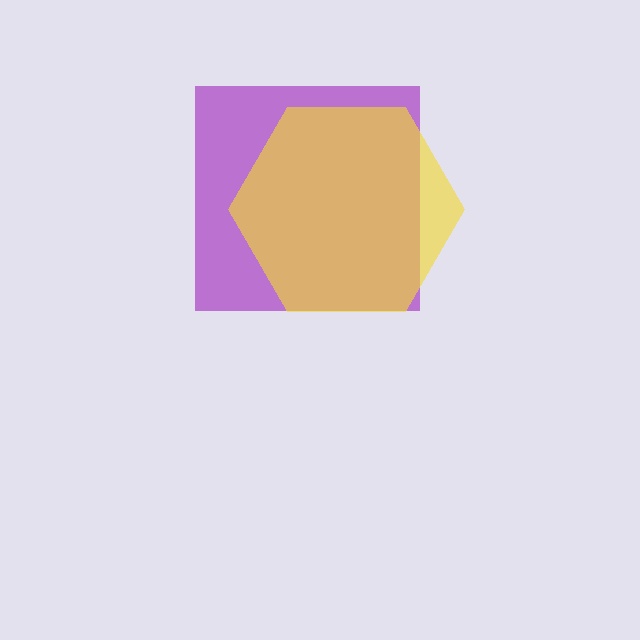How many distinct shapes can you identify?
There are 2 distinct shapes: a purple square, a yellow hexagon.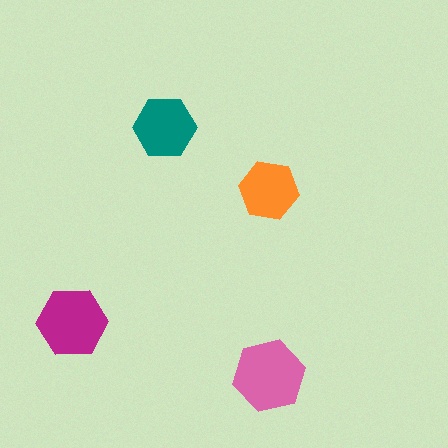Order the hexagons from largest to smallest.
the pink one, the magenta one, the teal one, the orange one.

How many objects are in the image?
There are 4 objects in the image.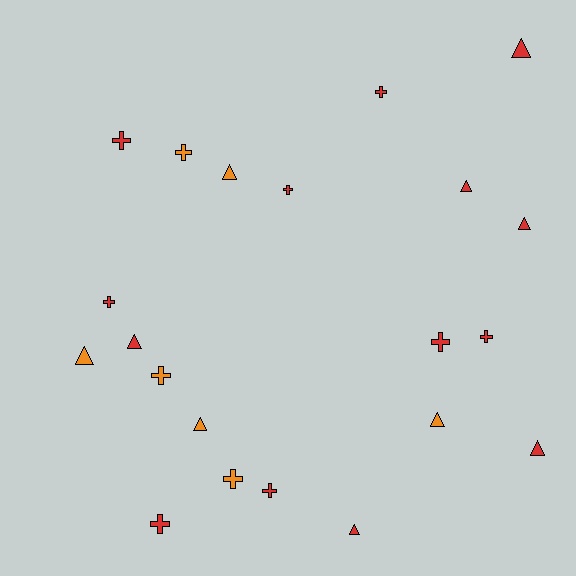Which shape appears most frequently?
Cross, with 11 objects.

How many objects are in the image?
There are 21 objects.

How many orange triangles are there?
There are 4 orange triangles.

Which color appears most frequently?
Red, with 14 objects.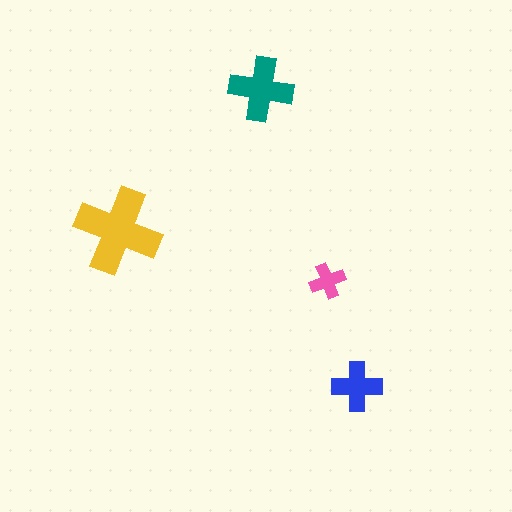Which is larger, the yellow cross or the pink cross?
The yellow one.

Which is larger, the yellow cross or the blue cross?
The yellow one.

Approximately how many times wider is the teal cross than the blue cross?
About 1.5 times wider.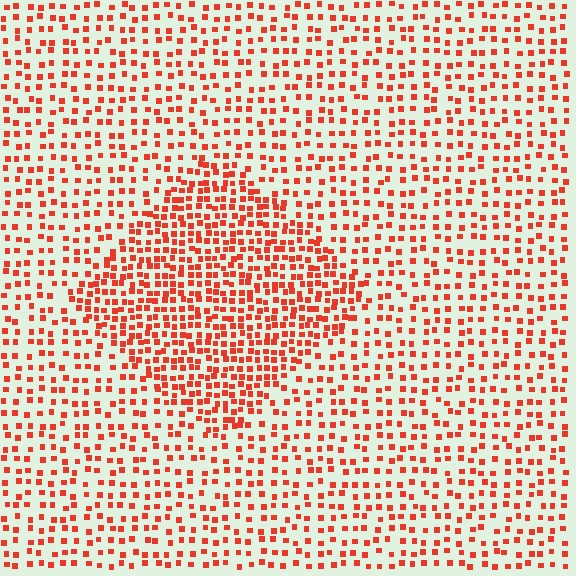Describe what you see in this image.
The image contains small red elements arranged at two different densities. A diamond-shaped region is visible where the elements are more densely packed than the surrounding area.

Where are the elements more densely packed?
The elements are more densely packed inside the diamond boundary.